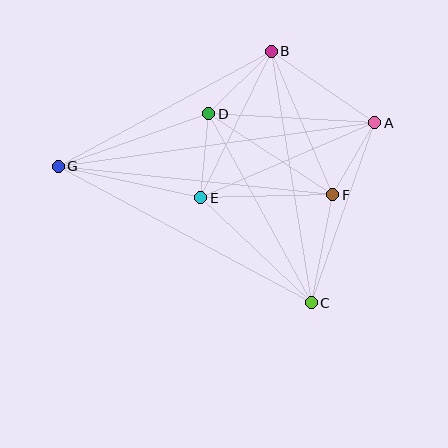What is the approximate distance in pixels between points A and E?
The distance between A and E is approximately 189 pixels.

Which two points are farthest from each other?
Points A and G are farthest from each other.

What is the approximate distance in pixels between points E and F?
The distance between E and F is approximately 132 pixels.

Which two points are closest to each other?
Points A and F are closest to each other.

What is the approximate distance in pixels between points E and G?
The distance between E and G is approximately 146 pixels.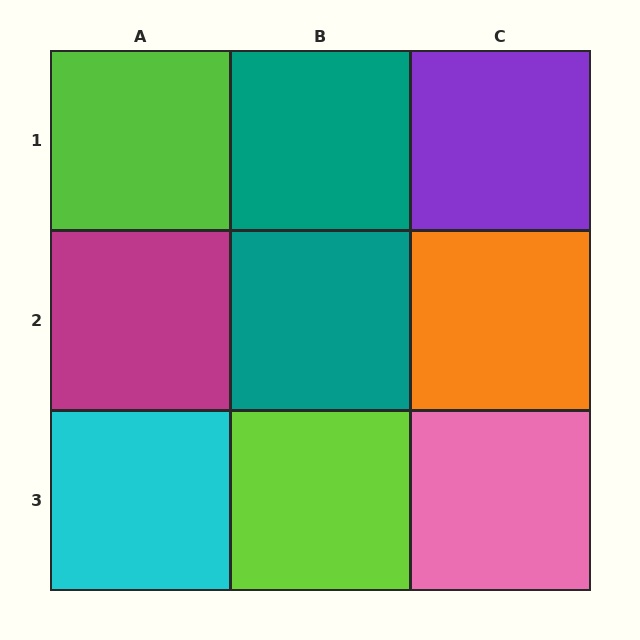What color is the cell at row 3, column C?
Pink.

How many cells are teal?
2 cells are teal.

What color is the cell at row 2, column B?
Teal.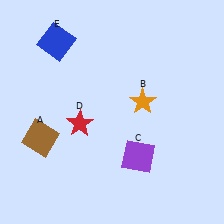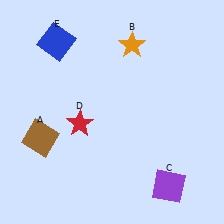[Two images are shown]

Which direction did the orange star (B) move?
The orange star (B) moved up.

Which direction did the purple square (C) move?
The purple square (C) moved right.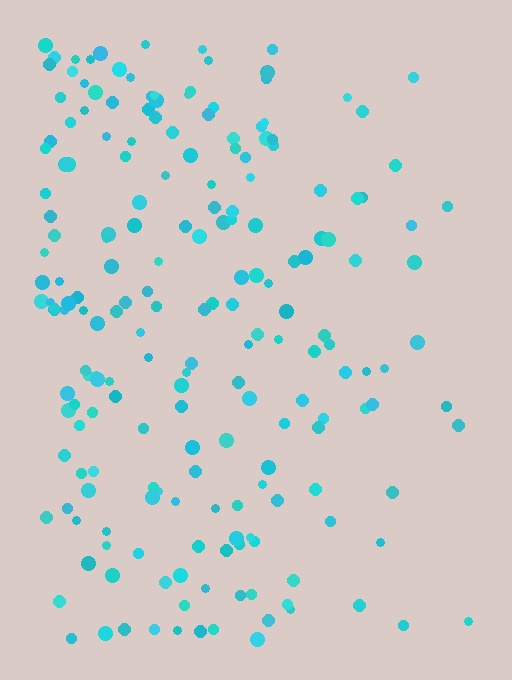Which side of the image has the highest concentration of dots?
The left.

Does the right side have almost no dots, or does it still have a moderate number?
Still a moderate number, just noticeably fewer than the left.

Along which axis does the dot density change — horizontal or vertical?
Horizontal.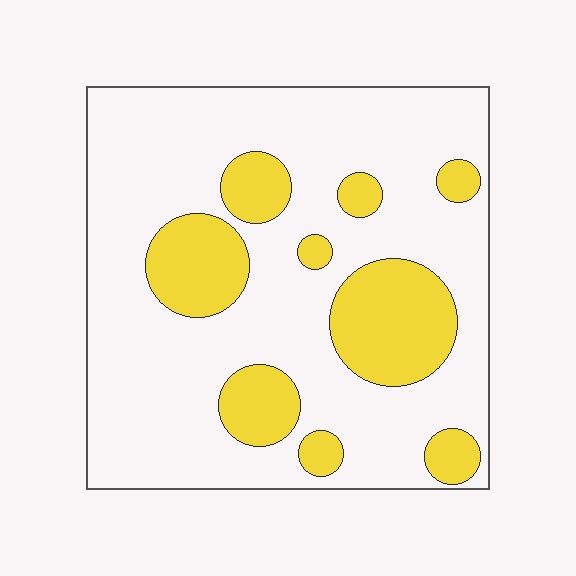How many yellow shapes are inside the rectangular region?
9.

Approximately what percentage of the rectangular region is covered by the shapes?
Approximately 25%.